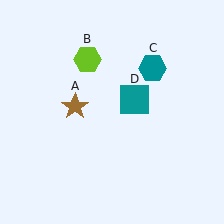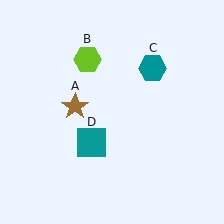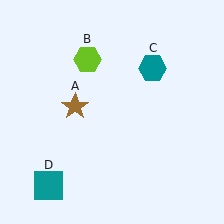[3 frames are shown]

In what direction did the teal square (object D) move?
The teal square (object D) moved down and to the left.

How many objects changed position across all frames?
1 object changed position: teal square (object D).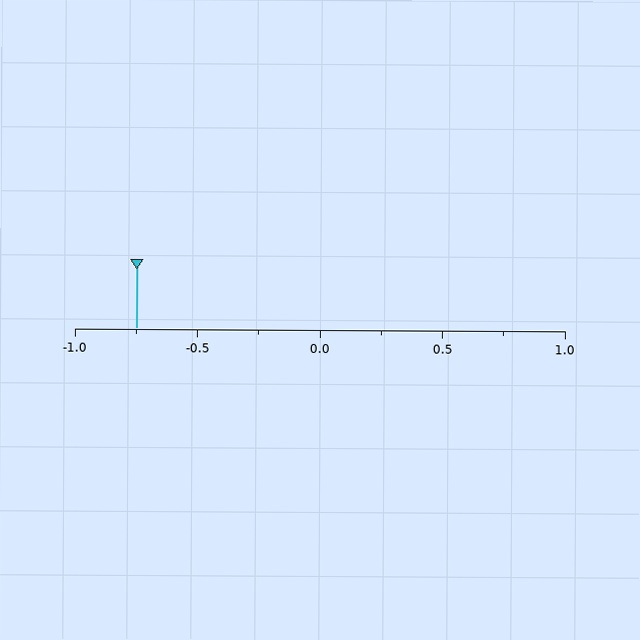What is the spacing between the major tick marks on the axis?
The major ticks are spaced 0.5 apart.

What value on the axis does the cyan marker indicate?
The marker indicates approximately -0.75.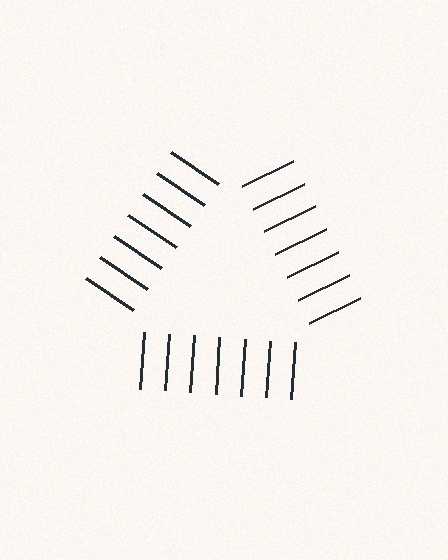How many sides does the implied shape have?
3 sides — the line-ends trace a triangle.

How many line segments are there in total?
21 — 7 along each of the 3 edges.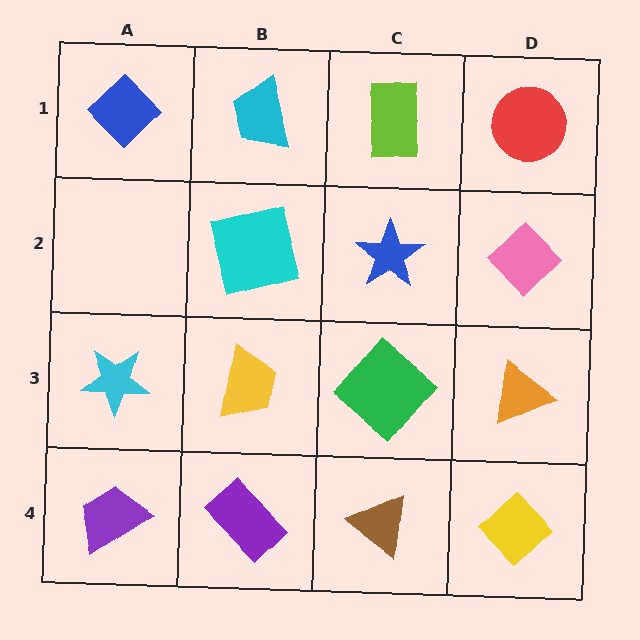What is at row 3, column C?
A green diamond.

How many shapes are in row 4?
4 shapes.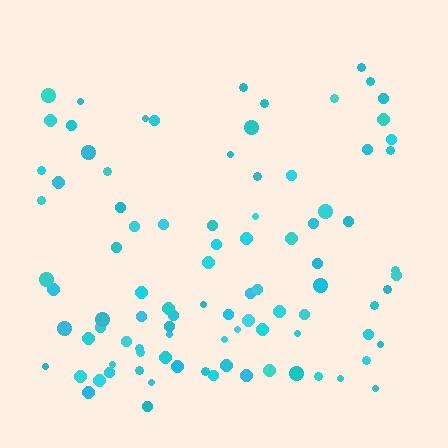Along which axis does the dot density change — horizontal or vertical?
Vertical.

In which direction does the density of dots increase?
From top to bottom, with the bottom side densest.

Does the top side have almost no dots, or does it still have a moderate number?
Still a moderate number, just noticeably fewer than the bottom.